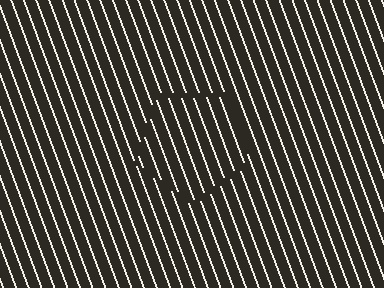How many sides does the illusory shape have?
5 sides — the line-ends trace a pentagon.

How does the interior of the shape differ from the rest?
The interior of the shape contains the same grating, shifted by half a period — the contour is defined by the phase discontinuity where line-ends from the inner and outer gratings abut.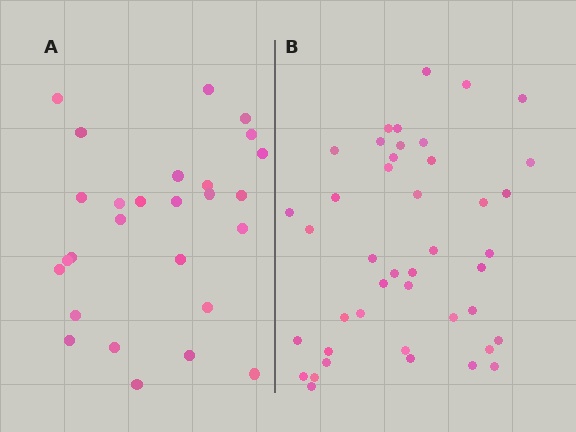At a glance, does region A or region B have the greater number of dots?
Region B (the right region) has more dots.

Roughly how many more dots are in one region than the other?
Region B has approximately 15 more dots than region A.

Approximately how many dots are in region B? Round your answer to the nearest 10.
About 40 dots. (The exact count is 43, which rounds to 40.)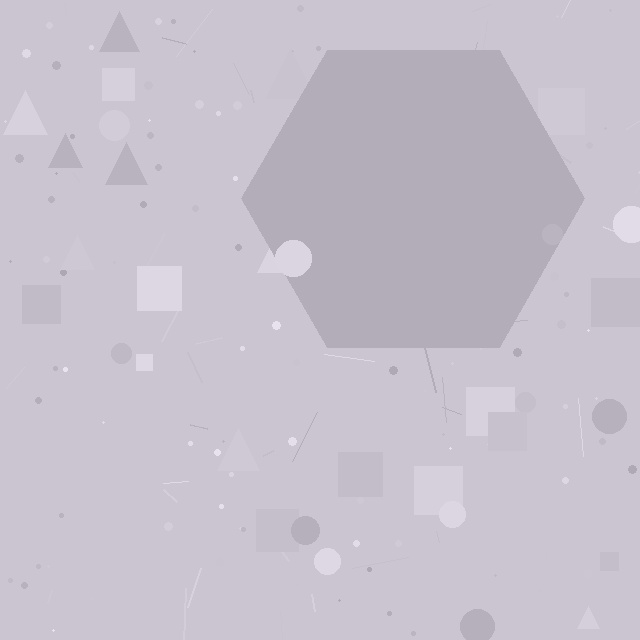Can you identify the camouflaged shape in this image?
The camouflaged shape is a hexagon.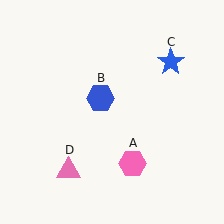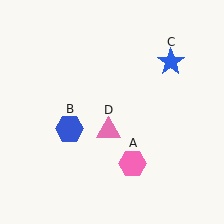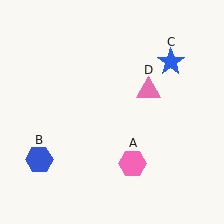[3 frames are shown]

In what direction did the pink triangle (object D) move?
The pink triangle (object D) moved up and to the right.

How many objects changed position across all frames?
2 objects changed position: blue hexagon (object B), pink triangle (object D).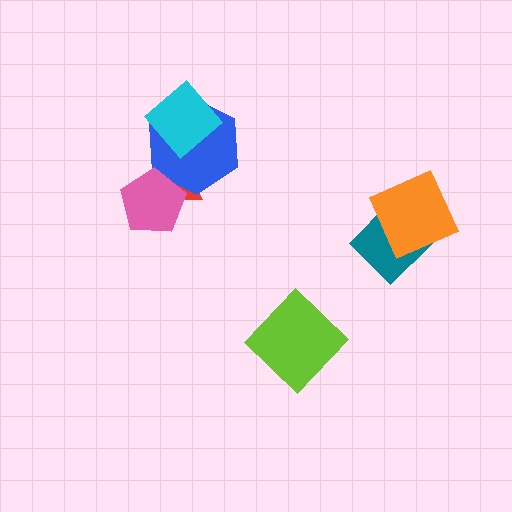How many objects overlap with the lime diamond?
0 objects overlap with the lime diamond.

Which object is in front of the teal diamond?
The orange diamond is in front of the teal diamond.